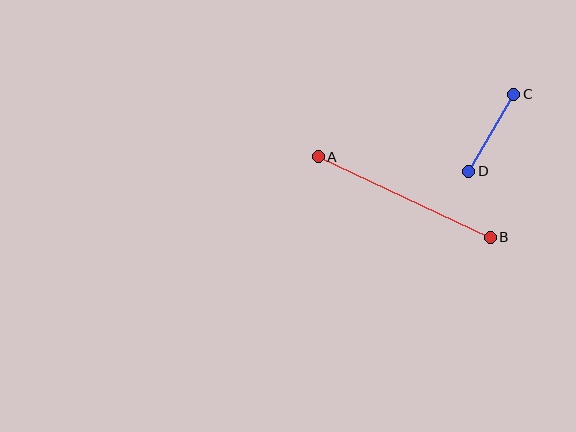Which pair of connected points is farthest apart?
Points A and B are farthest apart.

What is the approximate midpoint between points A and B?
The midpoint is at approximately (404, 197) pixels.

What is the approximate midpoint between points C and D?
The midpoint is at approximately (491, 133) pixels.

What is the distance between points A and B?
The distance is approximately 190 pixels.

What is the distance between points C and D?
The distance is approximately 89 pixels.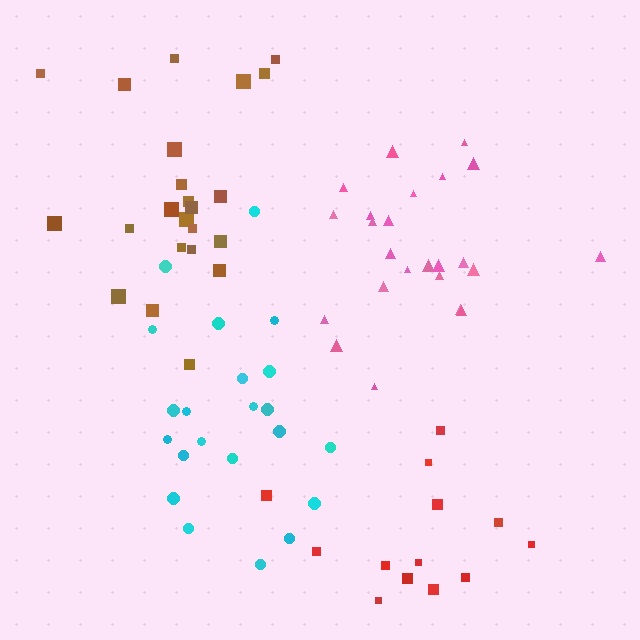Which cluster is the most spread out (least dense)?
Red.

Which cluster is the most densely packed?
Pink.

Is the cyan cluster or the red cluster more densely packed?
Cyan.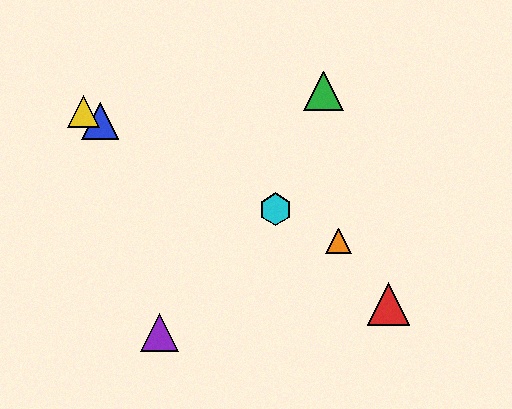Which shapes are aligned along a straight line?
The blue triangle, the yellow triangle, the orange triangle, the cyan hexagon are aligned along a straight line.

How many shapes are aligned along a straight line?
4 shapes (the blue triangle, the yellow triangle, the orange triangle, the cyan hexagon) are aligned along a straight line.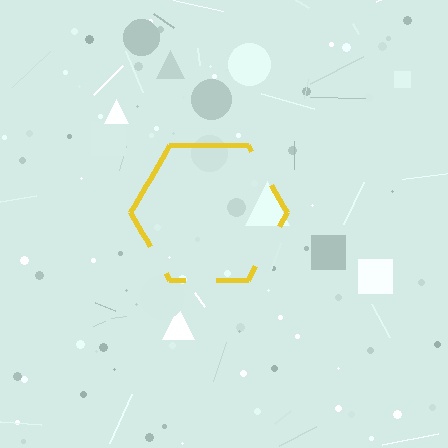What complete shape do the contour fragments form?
The contour fragments form a hexagon.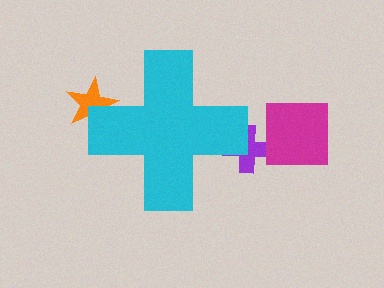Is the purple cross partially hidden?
Yes, the purple cross is partially hidden behind the cyan cross.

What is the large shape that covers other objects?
A cyan cross.